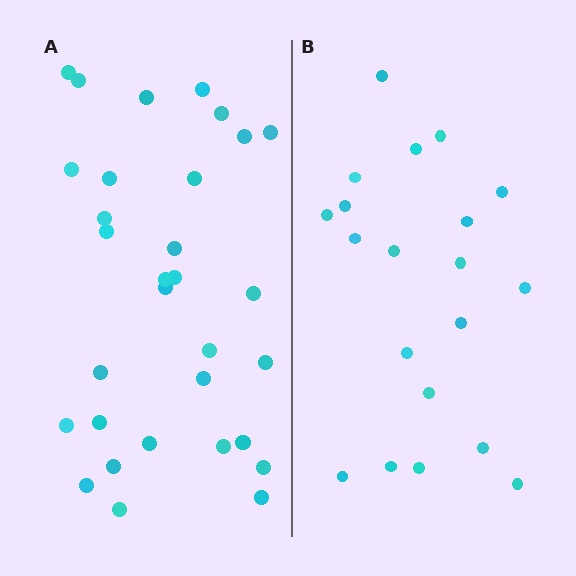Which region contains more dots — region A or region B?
Region A (the left region) has more dots.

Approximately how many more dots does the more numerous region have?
Region A has roughly 12 or so more dots than region B.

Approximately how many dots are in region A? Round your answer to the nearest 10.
About 30 dots. (The exact count is 31, which rounds to 30.)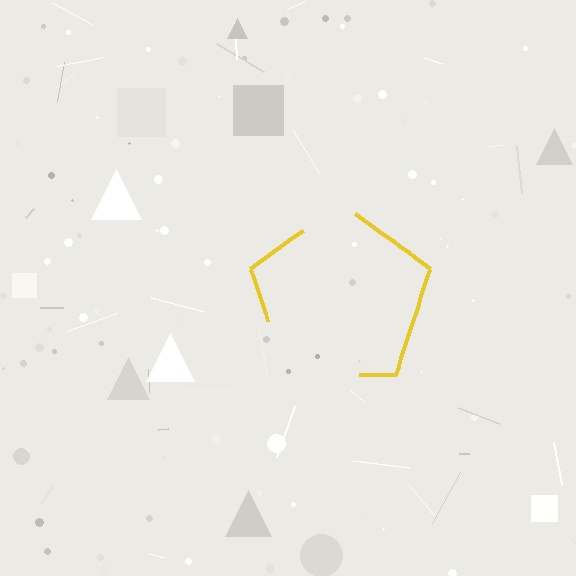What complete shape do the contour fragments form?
The contour fragments form a pentagon.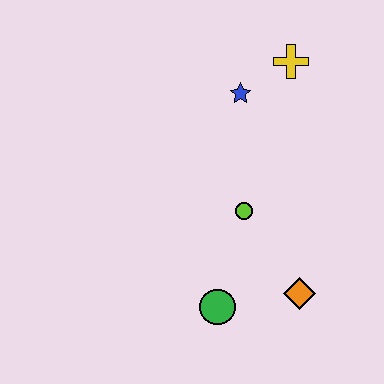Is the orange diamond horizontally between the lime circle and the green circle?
No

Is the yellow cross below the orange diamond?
No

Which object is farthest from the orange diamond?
The yellow cross is farthest from the orange diamond.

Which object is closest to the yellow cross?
The blue star is closest to the yellow cross.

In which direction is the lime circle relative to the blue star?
The lime circle is below the blue star.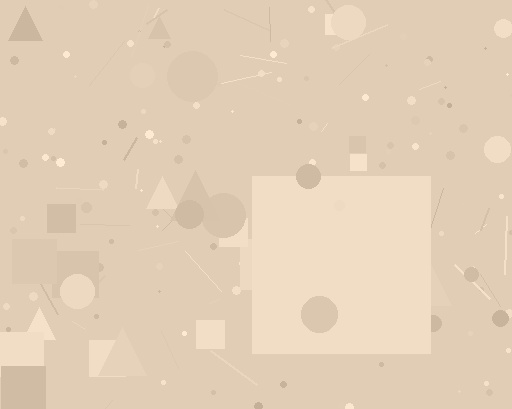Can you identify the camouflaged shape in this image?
The camouflaged shape is a square.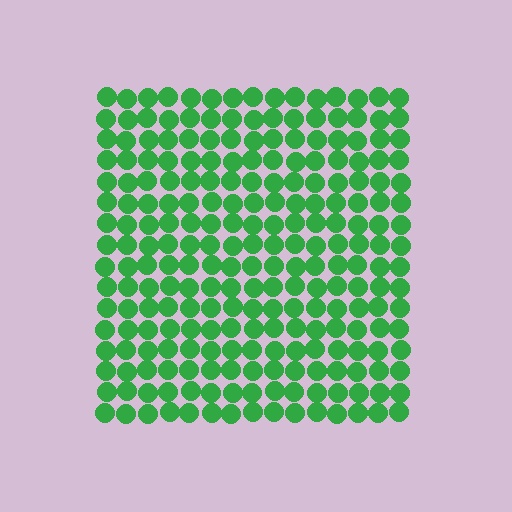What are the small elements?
The small elements are circles.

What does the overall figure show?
The overall figure shows a square.